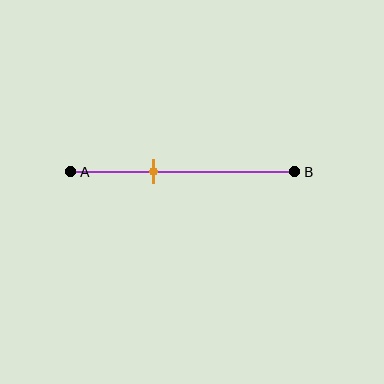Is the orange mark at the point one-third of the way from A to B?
No, the mark is at about 35% from A, not at the 33% one-third point.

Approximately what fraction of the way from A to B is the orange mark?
The orange mark is approximately 35% of the way from A to B.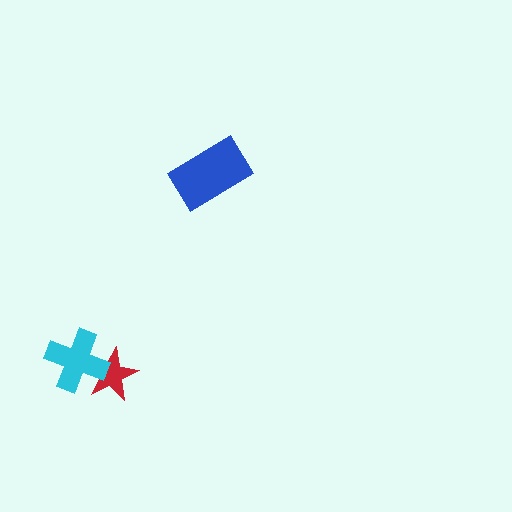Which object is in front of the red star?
The cyan cross is in front of the red star.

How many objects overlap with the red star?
1 object overlaps with the red star.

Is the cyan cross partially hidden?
No, no other shape covers it.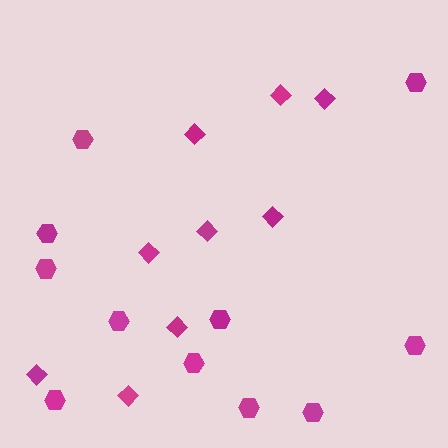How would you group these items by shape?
There are 2 groups: one group of diamonds (9) and one group of hexagons (11).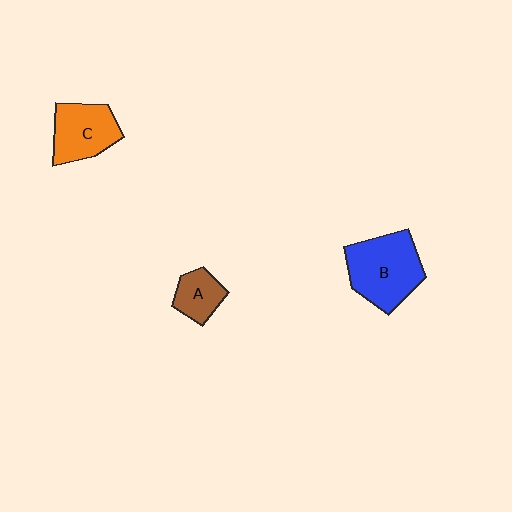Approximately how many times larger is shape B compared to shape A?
Approximately 2.3 times.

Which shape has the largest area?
Shape B (blue).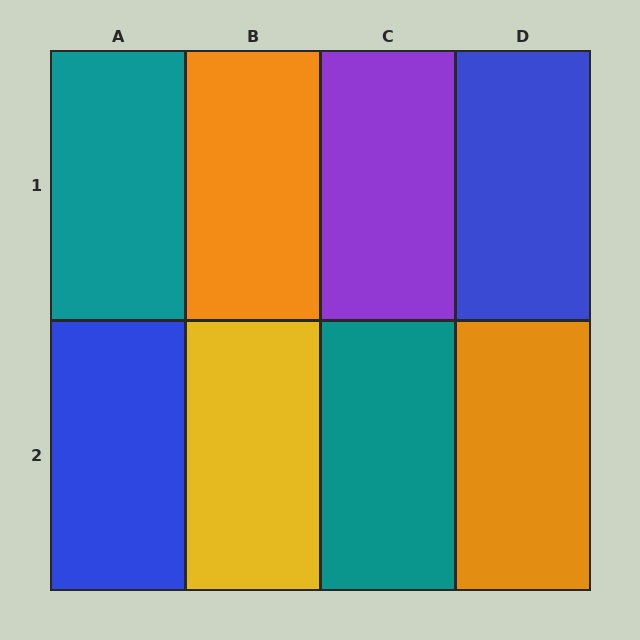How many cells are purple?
1 cell is purple.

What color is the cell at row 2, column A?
Blue.